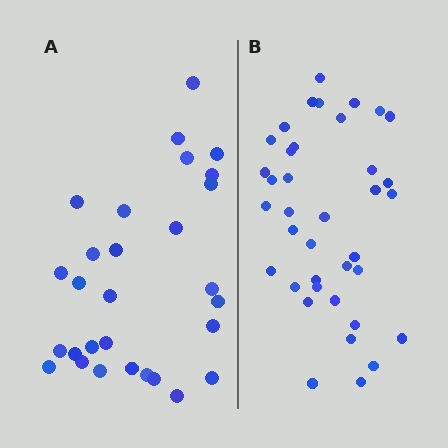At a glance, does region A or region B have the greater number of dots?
Region B (the right region) has more dots.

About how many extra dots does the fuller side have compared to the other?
Region B has roughly 8 or so more dots than region A.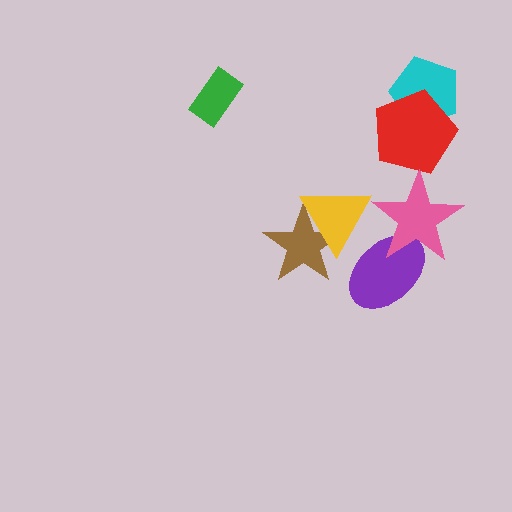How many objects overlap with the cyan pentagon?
1 object overlaps with the cyan pentagon.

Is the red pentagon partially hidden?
No, no other shape covers it.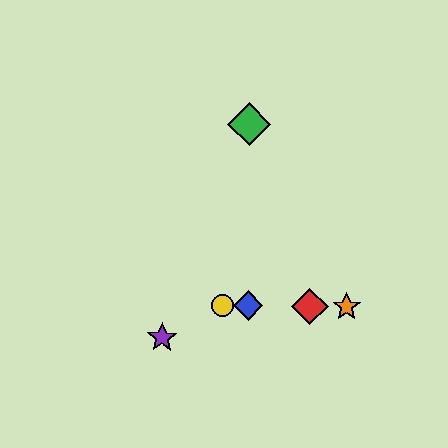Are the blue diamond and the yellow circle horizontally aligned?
Yes, both are at y≈306.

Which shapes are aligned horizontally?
The red diamond, the blue diamond, the yellow circle, the orange star are aligned horizontally.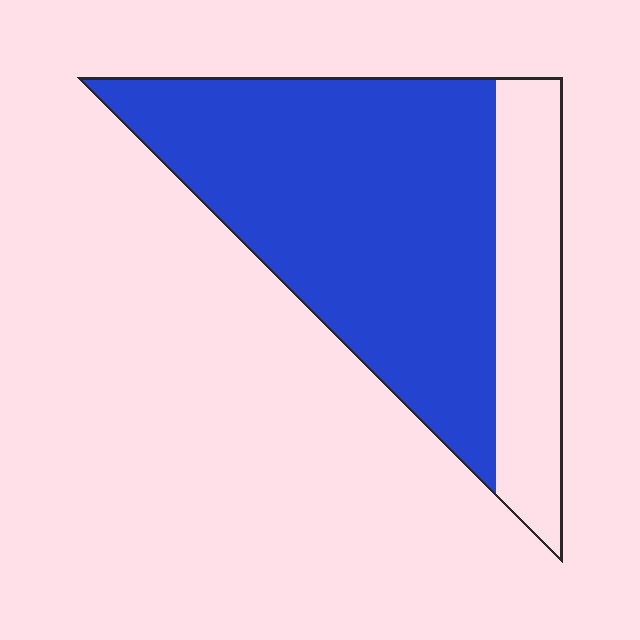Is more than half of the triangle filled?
Yes.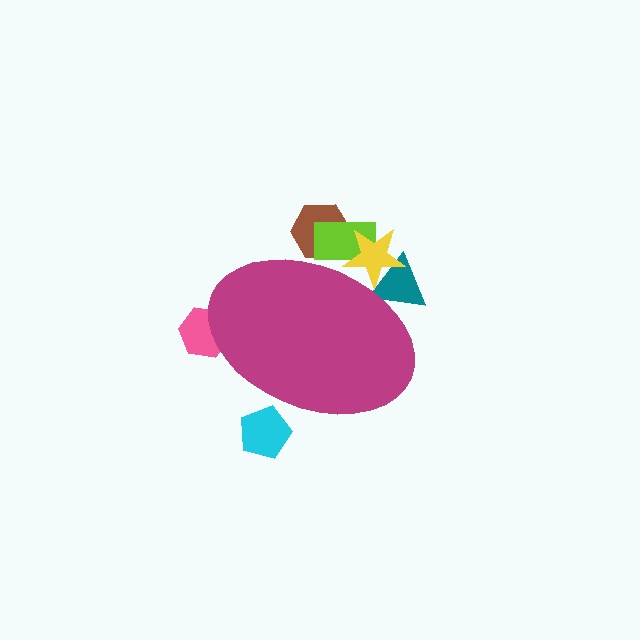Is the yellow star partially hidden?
Yes, the yellow star is partially hidden behind the magenta ellipse.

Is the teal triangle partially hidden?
Yes, the teal triangle is partially hidden behind the magenta ellipse.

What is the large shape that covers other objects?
A magenta ellipse.